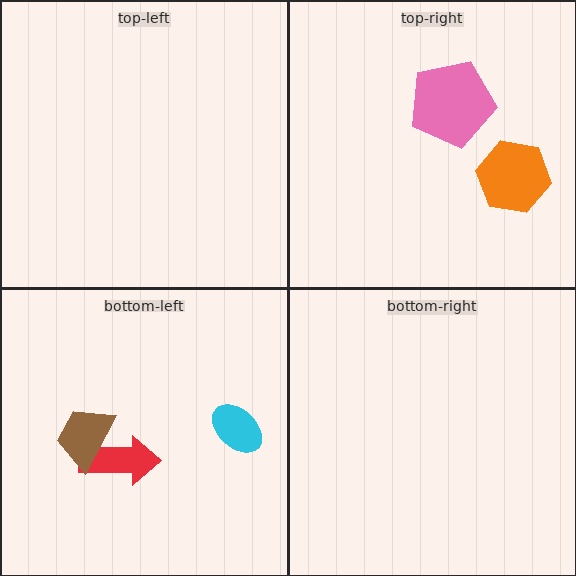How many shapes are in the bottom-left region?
3.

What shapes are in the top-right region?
The orange hexagon, the pink pentagon.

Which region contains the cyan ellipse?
The bottom-left region.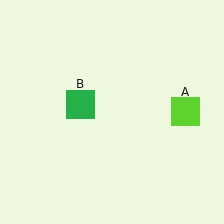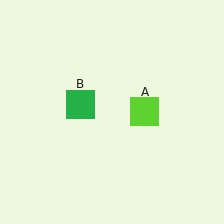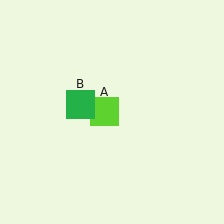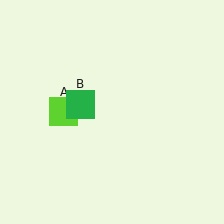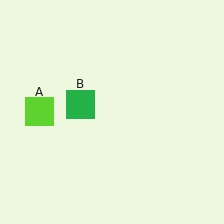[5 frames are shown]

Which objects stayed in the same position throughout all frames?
Green square (object B) remained stationary.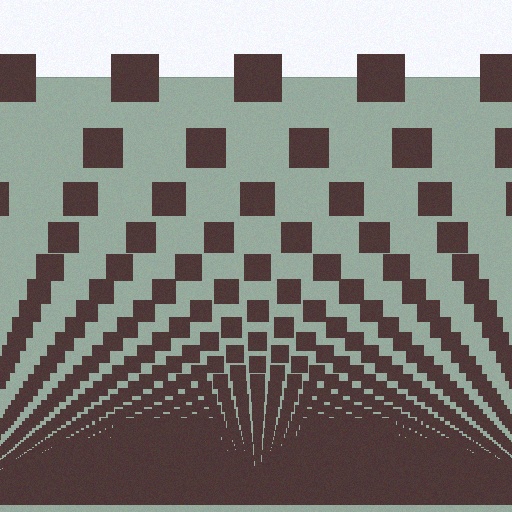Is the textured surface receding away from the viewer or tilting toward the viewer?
The surface appears to tilt toward the viewer. Texture elements get larger and sparser toward the top.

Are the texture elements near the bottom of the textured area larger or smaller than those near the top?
Smaller. The gradient is inverted — elements near the bottom are smaller and denser.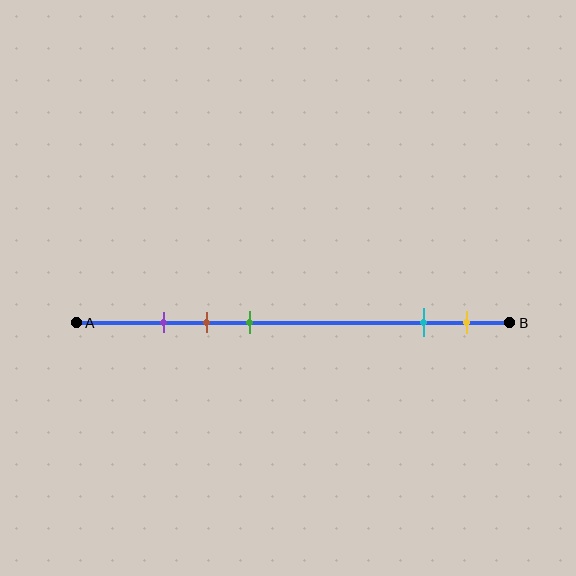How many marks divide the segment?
There are 5 marks dividing the segment.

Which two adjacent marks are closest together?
The purple and brown marks are the closest adjacent pair.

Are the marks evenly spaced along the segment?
No, the marks are not evenly spaced.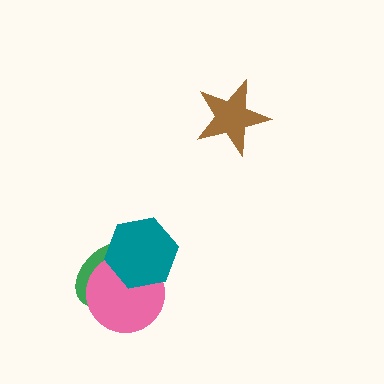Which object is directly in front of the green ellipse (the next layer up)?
The pink circle is directly in front of the green ellipse.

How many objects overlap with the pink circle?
2 objects overlap with the pink circle.